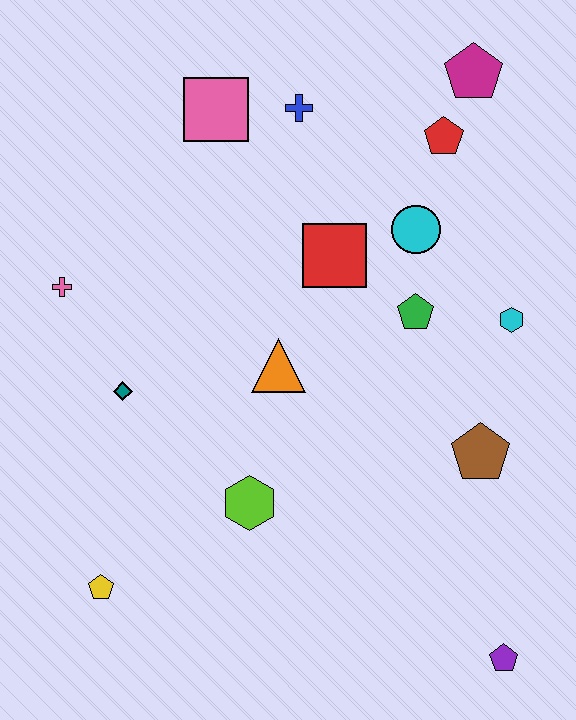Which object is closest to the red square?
The cyan circle is closest to the red square.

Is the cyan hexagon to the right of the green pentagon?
Yes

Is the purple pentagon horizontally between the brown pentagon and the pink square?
No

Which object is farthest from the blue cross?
The purple pentagon is farthest from the blue cross.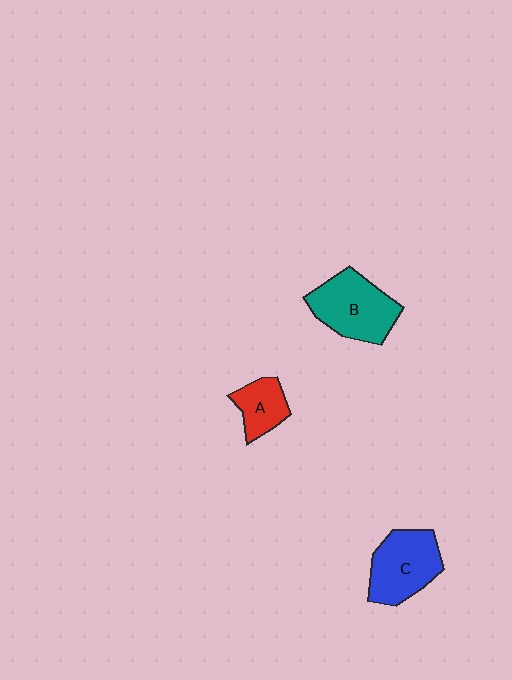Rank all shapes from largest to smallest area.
From largest to smallest: B (teal), C (blue), A (red).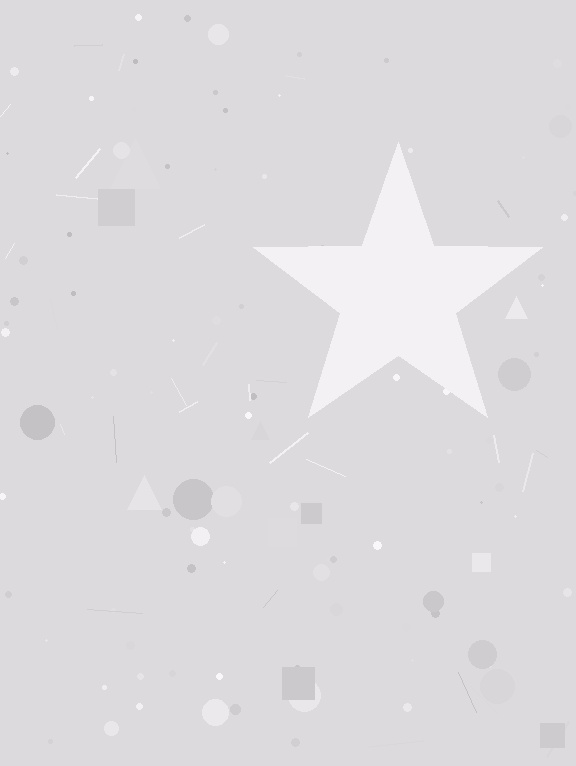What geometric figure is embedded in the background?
A star is embedded in the background.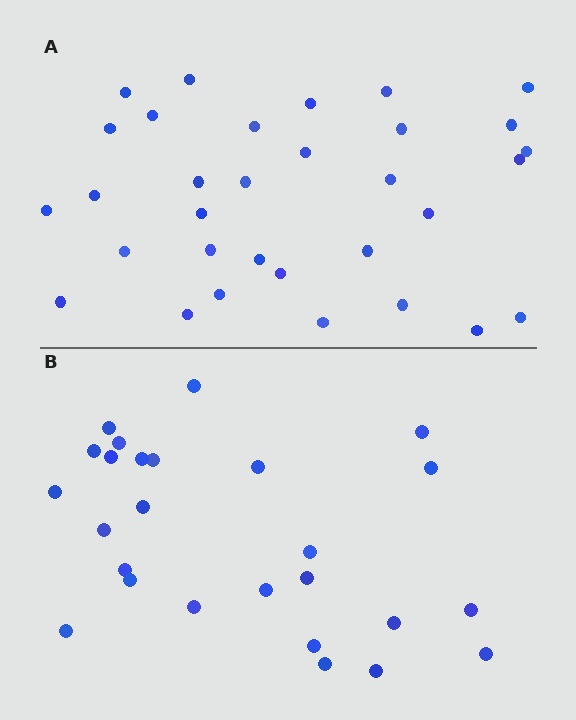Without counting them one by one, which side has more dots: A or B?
Region A (the top region) has more dots.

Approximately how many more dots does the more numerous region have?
Region A has about 6 more dots than region B.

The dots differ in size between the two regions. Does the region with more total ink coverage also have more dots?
No. Region B has more total ink coverage because its dots are larger, but region A actually contains more individual dots. Total area can be misleading — the number of items is what matters here.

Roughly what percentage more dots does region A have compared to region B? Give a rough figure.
About 25% more.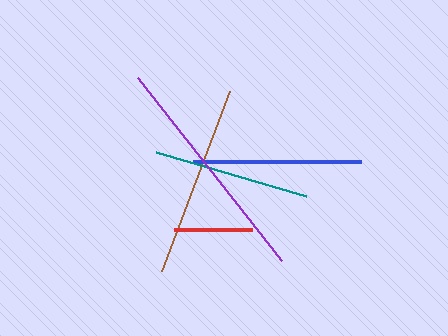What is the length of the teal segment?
The teal segment is approximately 156 pixels long.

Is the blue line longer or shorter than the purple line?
The purple line is longer than the blue line.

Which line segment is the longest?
The purple line is the longest at approximately 234 pixels.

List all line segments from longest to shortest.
From longest to shortest: purple, brown, blue, teal, red.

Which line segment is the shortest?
The red line is the shortest at approximately 78 pixels.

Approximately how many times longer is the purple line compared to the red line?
The purple line is approximately 3.0 times the length of the red line.